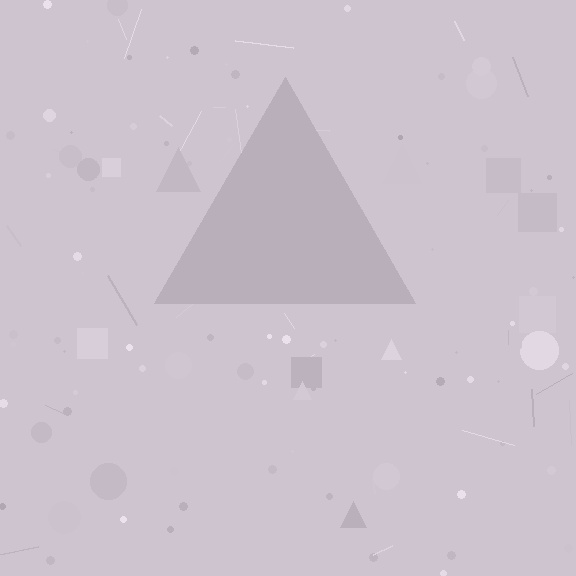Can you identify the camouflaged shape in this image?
The camouflaged shape is a triangle.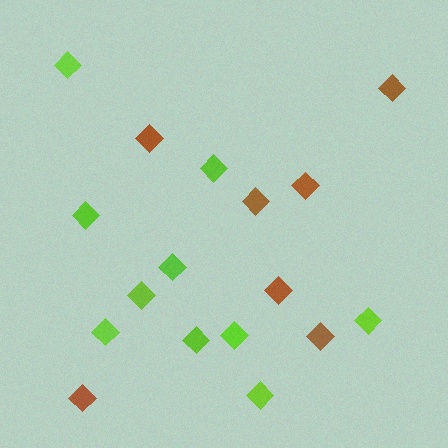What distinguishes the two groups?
There are 2 groups: one group of brown diamonds (7) and one group of lime diamonds (10).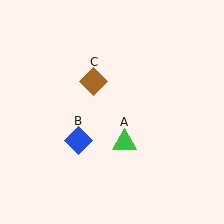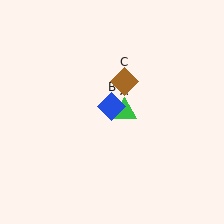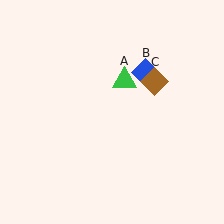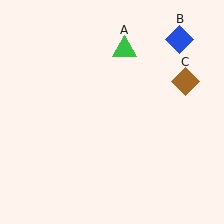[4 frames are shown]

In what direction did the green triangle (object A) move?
The green triangle (object A) moved up.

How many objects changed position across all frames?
3 objects changed position: green triangle (object A), blue diamond (object B), brown diamond (object C).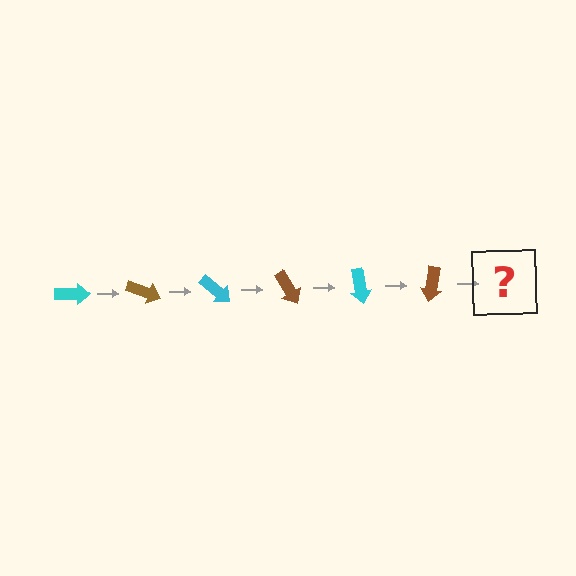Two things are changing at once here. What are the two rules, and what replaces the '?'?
The two rules are that it rotates 20 degrees each step and the color cycles through cyan and brown. The '?' should be a cyan arrow, rotated 120 degrees from the start.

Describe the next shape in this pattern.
It should be a cyan arrow, rotated 120 degrees from the start.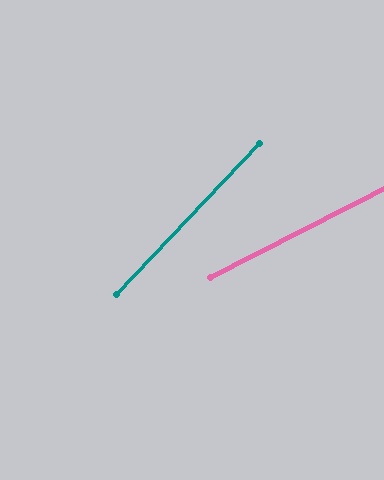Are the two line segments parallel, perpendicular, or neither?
Neither parallel nor perpendicular — they differ by about 20°.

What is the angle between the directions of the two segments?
Approximately 20 degrees.